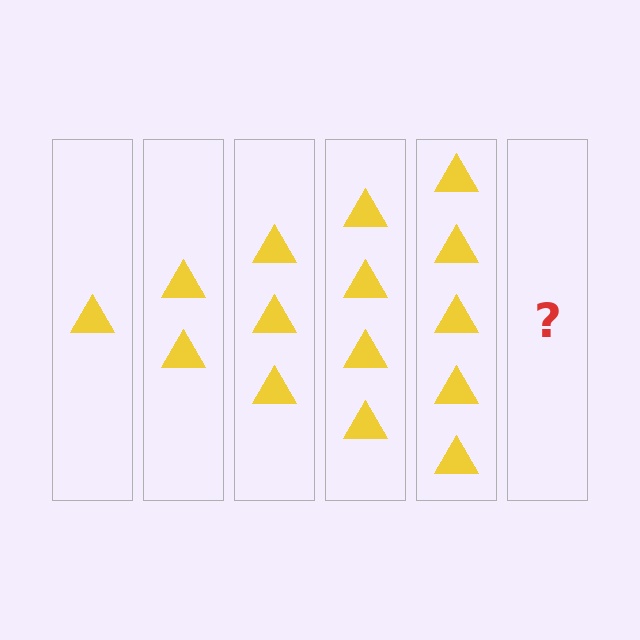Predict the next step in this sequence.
The next step is 6 triangles.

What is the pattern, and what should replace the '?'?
The pattern is that each step adds one more triangle. The '?' should be 6 triangles.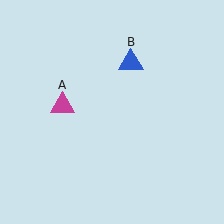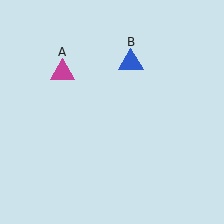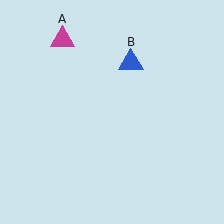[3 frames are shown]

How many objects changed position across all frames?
1 object changed position: magenta triangle (object A).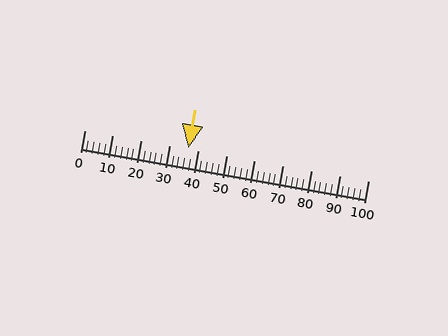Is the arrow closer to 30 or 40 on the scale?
The arrow is closer to 40.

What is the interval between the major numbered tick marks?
The major tick marks are spaced 10 units apart.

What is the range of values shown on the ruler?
The ruler shows values from 0 to 100.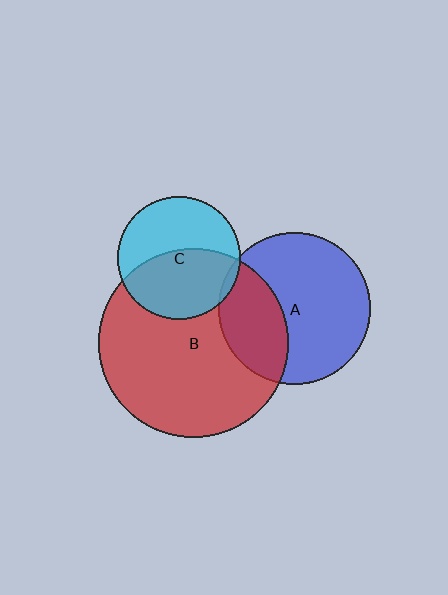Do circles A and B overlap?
Yes.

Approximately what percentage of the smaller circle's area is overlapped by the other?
Approximately 30%.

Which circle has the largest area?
Circle B (red).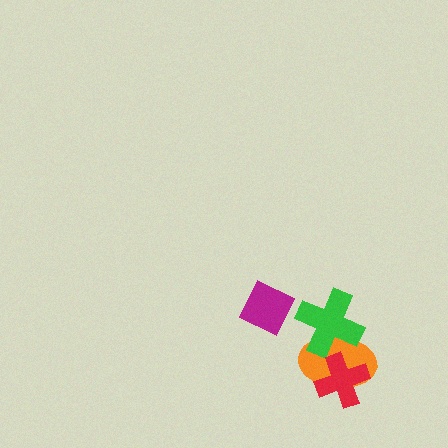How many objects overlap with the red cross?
1 object overlaps with the red cross.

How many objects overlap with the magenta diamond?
0 objects overlap with the magenta diamond.